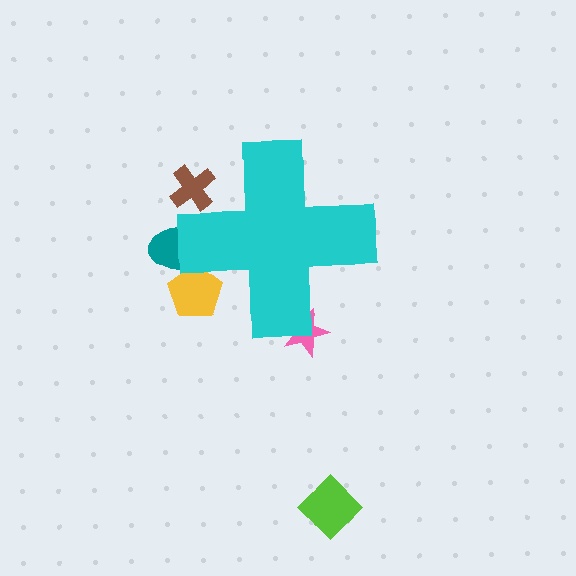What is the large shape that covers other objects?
A cyan cross.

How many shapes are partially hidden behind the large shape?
4 shapes are partially hidden.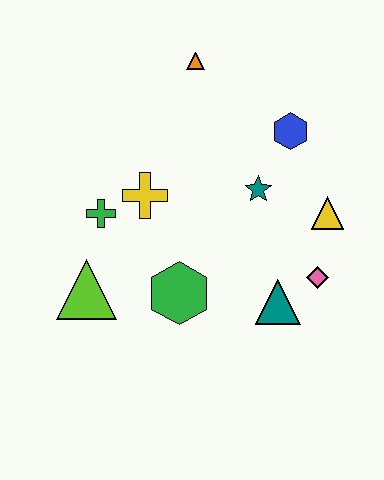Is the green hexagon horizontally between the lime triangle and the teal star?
Yes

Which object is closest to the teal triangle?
The pink diamond is closest to the teal triangle.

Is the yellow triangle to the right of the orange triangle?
Yes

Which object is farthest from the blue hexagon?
The lime triangle is farthest from the blue hexagon.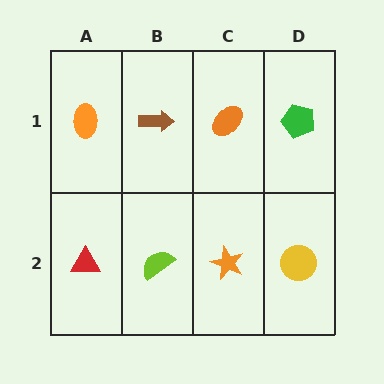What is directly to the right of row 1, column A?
A brown arrow.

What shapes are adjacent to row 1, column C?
An orange star (row 2, column C), a brown arrow (row 1, column B), a green pentagon (row 1, column D).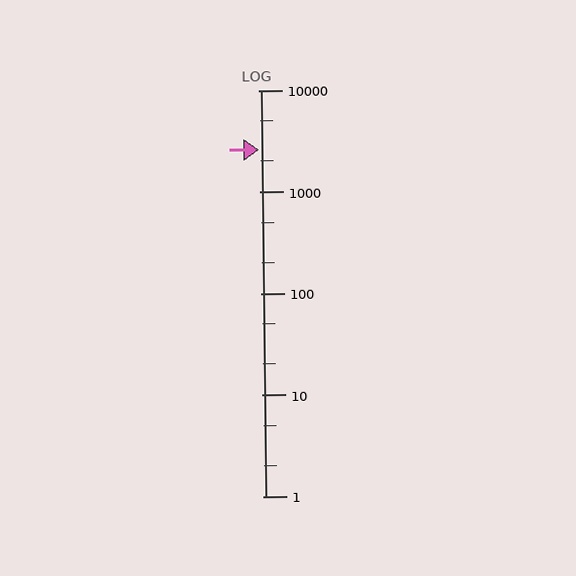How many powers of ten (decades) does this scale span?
The scale spans 4 decades, from 1 to 10000.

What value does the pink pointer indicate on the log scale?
The pointer indicates approximately 2600.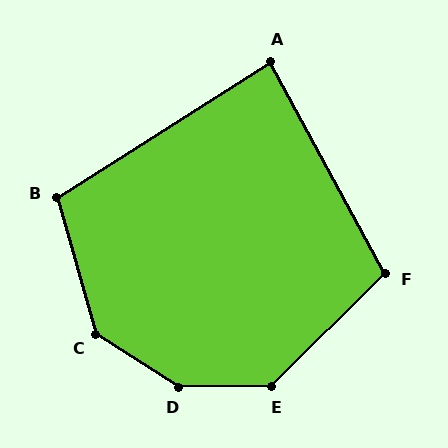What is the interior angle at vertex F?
Approximately 106 degrees (obtuse).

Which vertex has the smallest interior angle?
A, at approximately 86 degrees.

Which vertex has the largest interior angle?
D, at approximately 147 degrees.